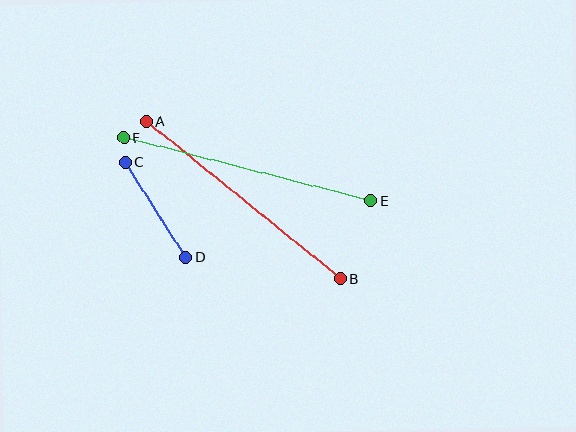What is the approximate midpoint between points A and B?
The midpoint is at approximately (243, 200) pixels.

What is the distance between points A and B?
The distance is approximately 250 pixels.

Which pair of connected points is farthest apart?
Points E and F are farthest apart.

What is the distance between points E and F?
The distance is approximately 255 pixels.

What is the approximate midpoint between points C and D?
The midpoint is at approximately (155, 210) pixels.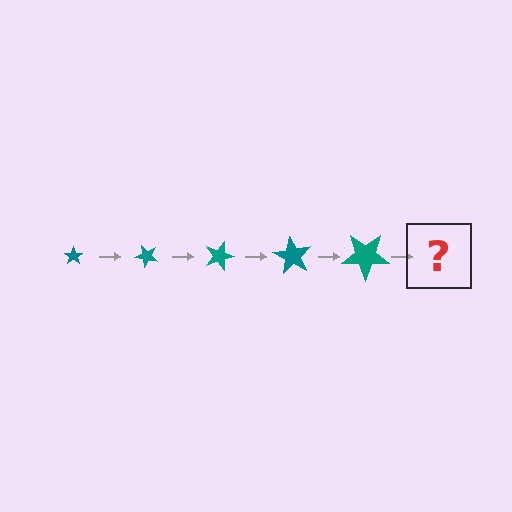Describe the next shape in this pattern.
It should be a star, larger than the previous one and rotated 225 degrees from the start.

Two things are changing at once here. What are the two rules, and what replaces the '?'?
The two rules are that the star grows larger each step and it rotates 45 degrees each step. The '?' should be a star, larger than the previous one and rotated 225 degrees from the start.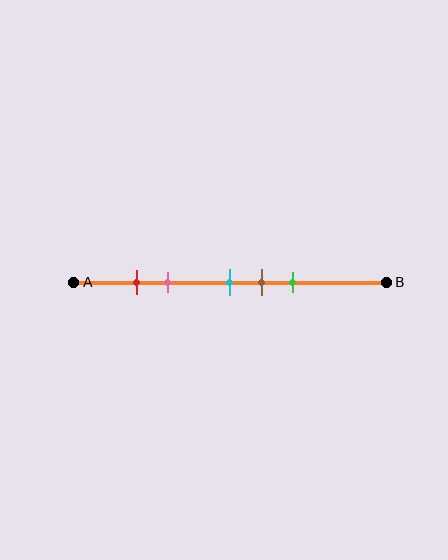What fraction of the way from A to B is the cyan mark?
The cyan mark is approximately 50% (0.5) of the way from A to B.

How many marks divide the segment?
There are 5 marks dividing the segment.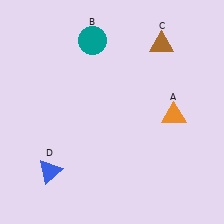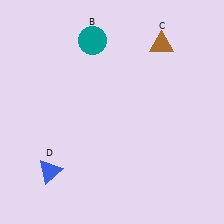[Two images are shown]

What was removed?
The orange triangle (A) was removed in Image 2.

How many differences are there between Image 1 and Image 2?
There is 1 difference between the two images.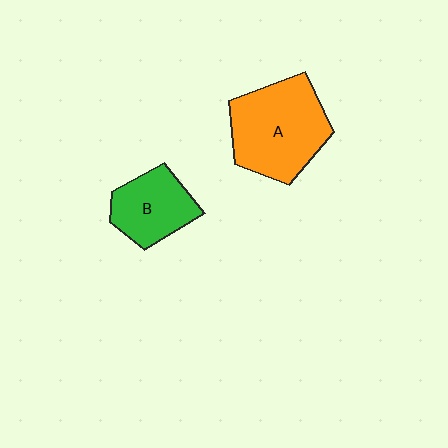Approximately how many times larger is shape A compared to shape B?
Approximately 1.6 times.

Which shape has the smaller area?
Shape B (green).